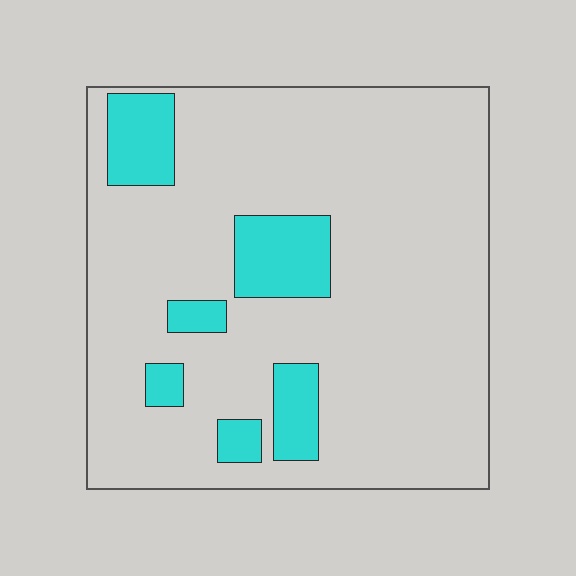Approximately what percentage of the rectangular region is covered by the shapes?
Approximately 15%.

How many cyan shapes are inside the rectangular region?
6.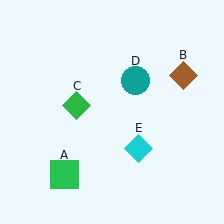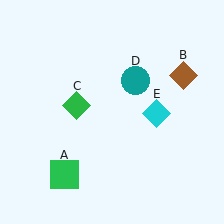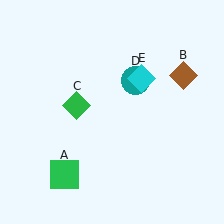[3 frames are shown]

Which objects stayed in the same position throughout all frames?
Green square (object A) and brown diamond (object B) and green diamond (object C) and teal circle (object D) remained stationary.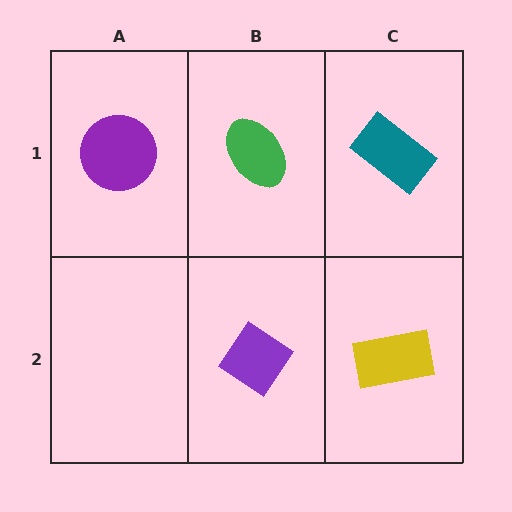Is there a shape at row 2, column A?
No, that cell is empty.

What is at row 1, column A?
A purple circle.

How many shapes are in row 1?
3 shapes.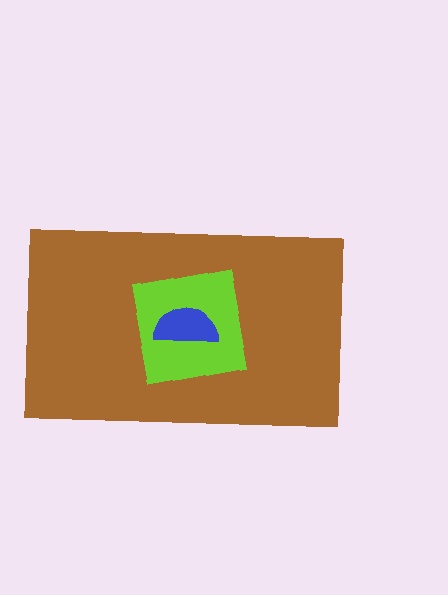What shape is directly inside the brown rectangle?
The lime square.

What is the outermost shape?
The brown rectangle.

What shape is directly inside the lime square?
The blue semicircle.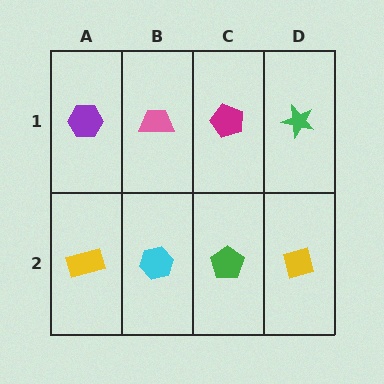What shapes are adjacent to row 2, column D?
A green star (row 1, column D), a green pentagon (row 2, column C).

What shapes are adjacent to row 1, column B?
A cyan hexagon (row 2, column B), a purple hexagon (row 1, column A), a magenta pentagon (row 1, column C).